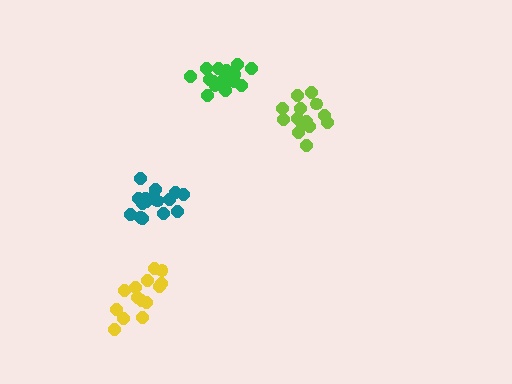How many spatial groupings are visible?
There are 4 spatial groupings.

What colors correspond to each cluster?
The clusters are colored: lime, green, yellow, teal.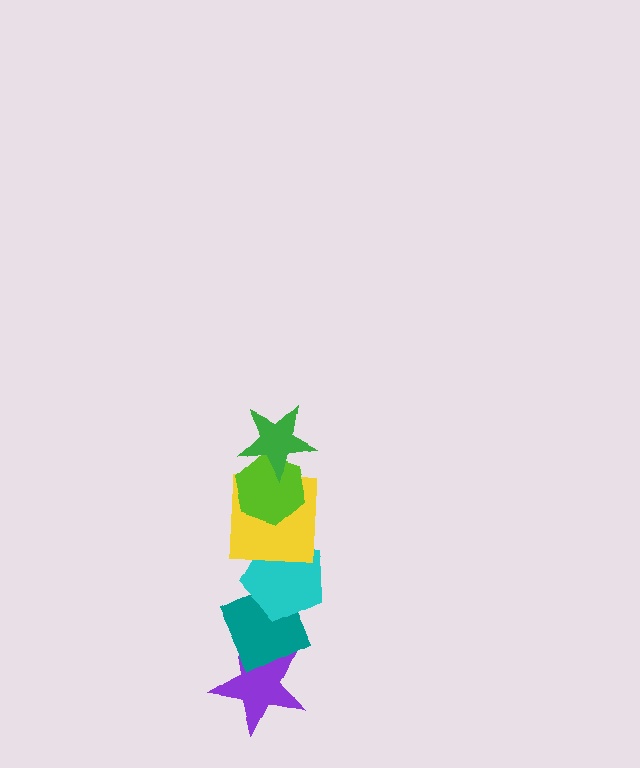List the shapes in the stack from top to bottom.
From top to bottom: the green star, the lime hexagon, the yellow square, the cyan pentagon, the teal diamond, the purple star.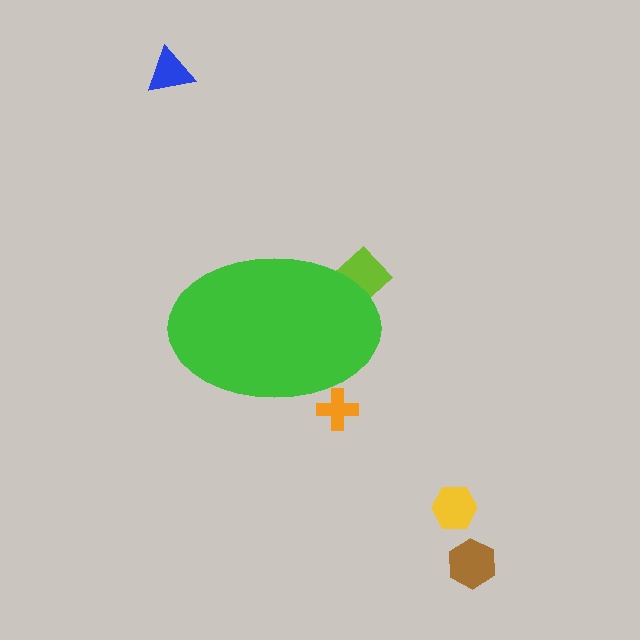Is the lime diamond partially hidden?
Yes, the lime diamond is partially hidden behind the green ellipse.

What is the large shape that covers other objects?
A green ellipse.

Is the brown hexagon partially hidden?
No, the brown hexagon is fully visible.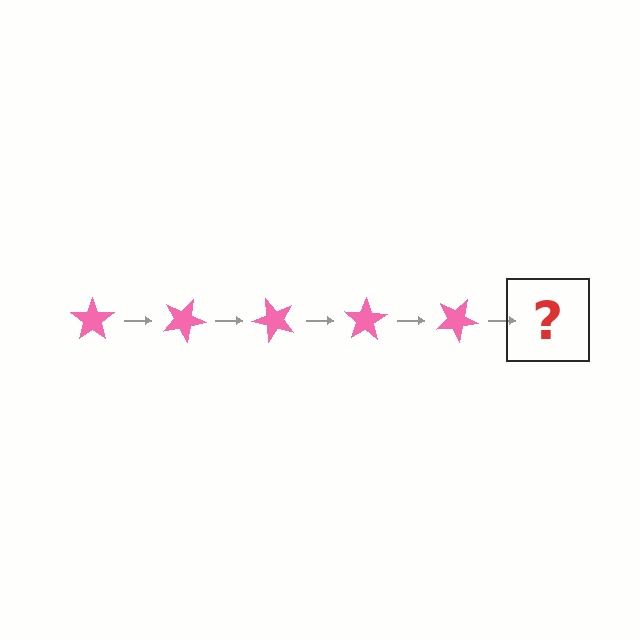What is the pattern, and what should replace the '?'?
The pattern is that the star rotates 25 degrees each step. The '?' should be a pink star rotated 125 degrees.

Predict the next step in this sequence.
The next step is a pink star rotated 125 degrees.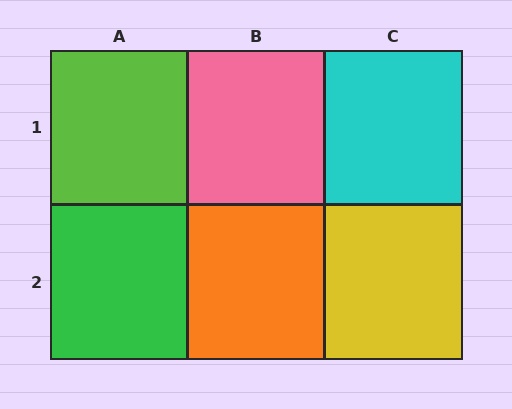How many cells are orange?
1 cell is orange.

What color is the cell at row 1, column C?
Cyan.